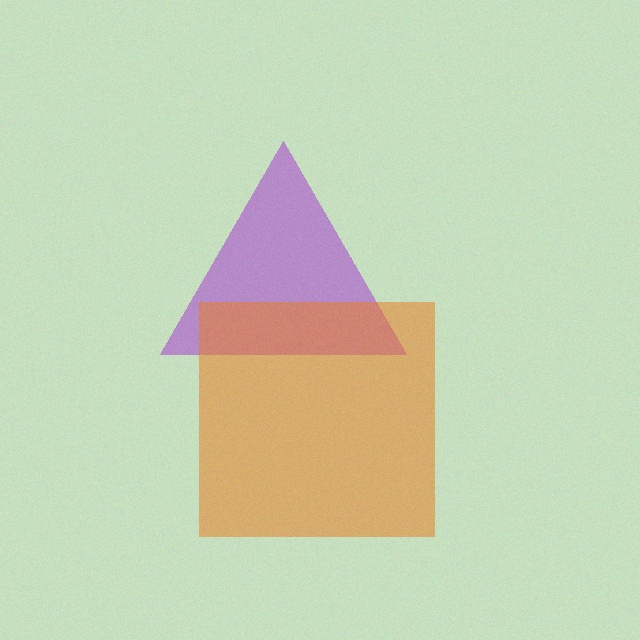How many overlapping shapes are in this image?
There are 2 overlapping shapes in the image.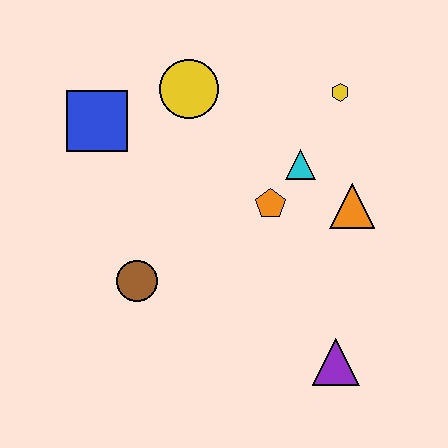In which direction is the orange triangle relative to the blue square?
The orange triangle is to the right of the blue square.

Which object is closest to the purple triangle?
The orange triangle is closest to the purple triangle.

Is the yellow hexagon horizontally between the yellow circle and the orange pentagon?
No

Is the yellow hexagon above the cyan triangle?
Yes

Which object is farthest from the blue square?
The purple triangle is farthest from the blue square.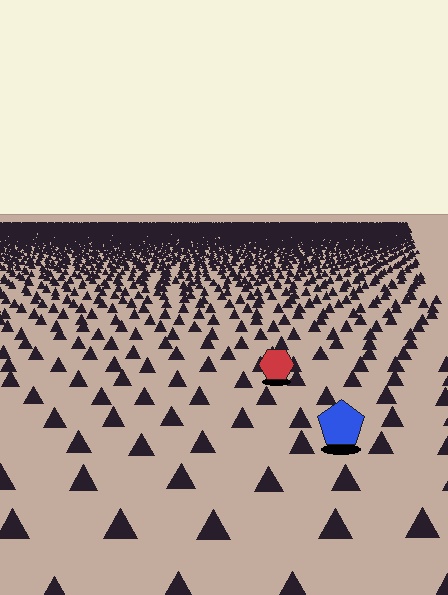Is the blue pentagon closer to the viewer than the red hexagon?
Yes. The blue pentagon is closer — you can tell from the texture gradient: the ground texture is coarser near it.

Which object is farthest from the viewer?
The red hexagon is farthest from the viewer. It appears smaller and the ground texture around it is denser.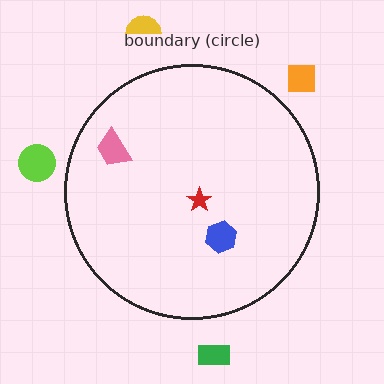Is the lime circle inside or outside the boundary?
Outside.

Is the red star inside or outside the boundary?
Inside.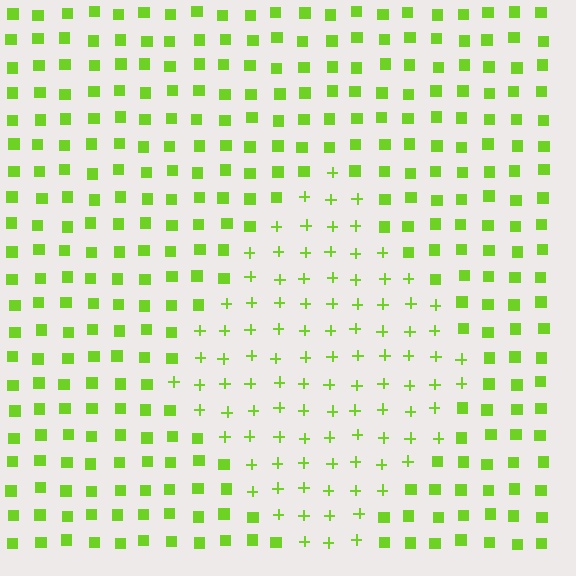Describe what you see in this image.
The image is filled with small lime elements arranged in a uniform grid. A diamond-shaped region contains plus signs, while the surrounding area contains squares. The boundary is defined purely by the change in element shape.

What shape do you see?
I see a diamond.